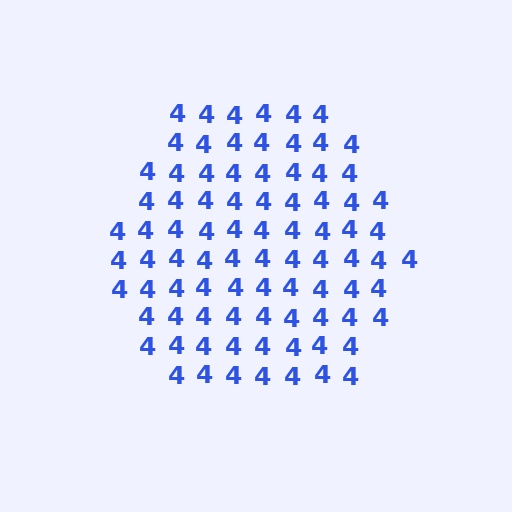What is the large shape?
The large shape is a hexagon.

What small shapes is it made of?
It is made of small digit 4's.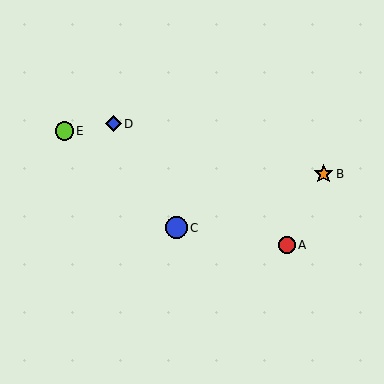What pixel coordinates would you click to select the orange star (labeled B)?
Click at (324, 174) to select the orange star B.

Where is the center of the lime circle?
The center of the lime circle is at (64, 131).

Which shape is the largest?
The blue circle (labeled C) is the largest.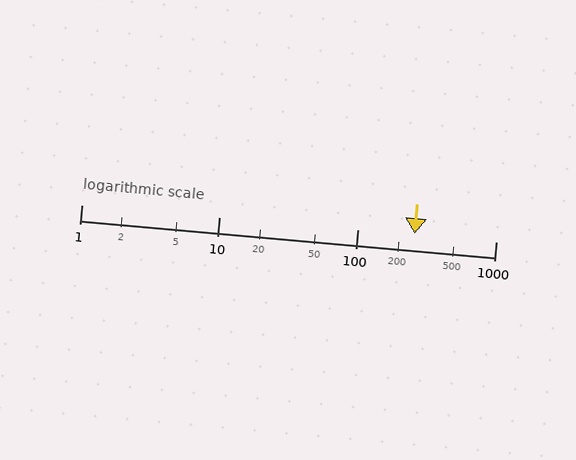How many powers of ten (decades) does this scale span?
The scale spans 3 decades, from 1 to 1000.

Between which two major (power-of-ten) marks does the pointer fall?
The pointer is between 100 and 1000.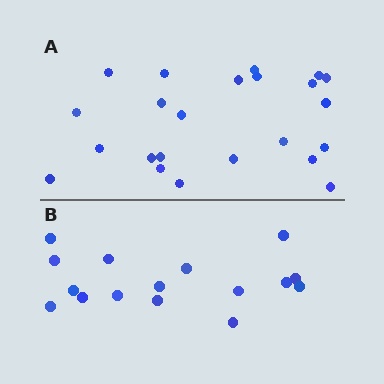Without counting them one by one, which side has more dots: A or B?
Region A (the top region) has more dots.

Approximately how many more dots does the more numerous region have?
Region A has roughly 8 or so more dots than region B.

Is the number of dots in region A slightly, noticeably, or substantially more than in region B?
Region A has noticeably more, but not dramatically so. The ratio is roughly 1.4 to 1.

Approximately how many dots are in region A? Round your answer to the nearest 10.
About 20 dots. (The exact count is 23, which rounds to 20.)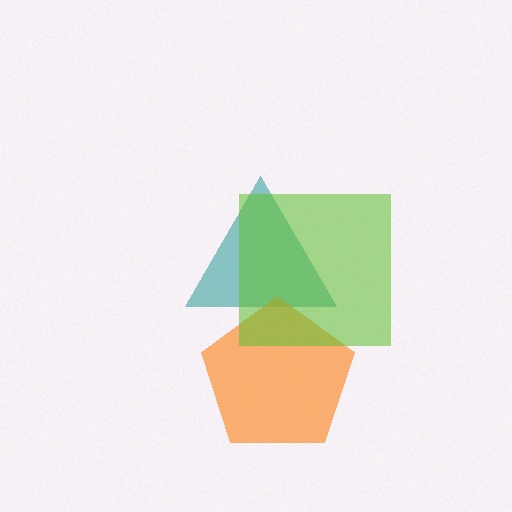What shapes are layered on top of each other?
The layered shapes are: a teal triangle, an orange pentagon, a lime square.